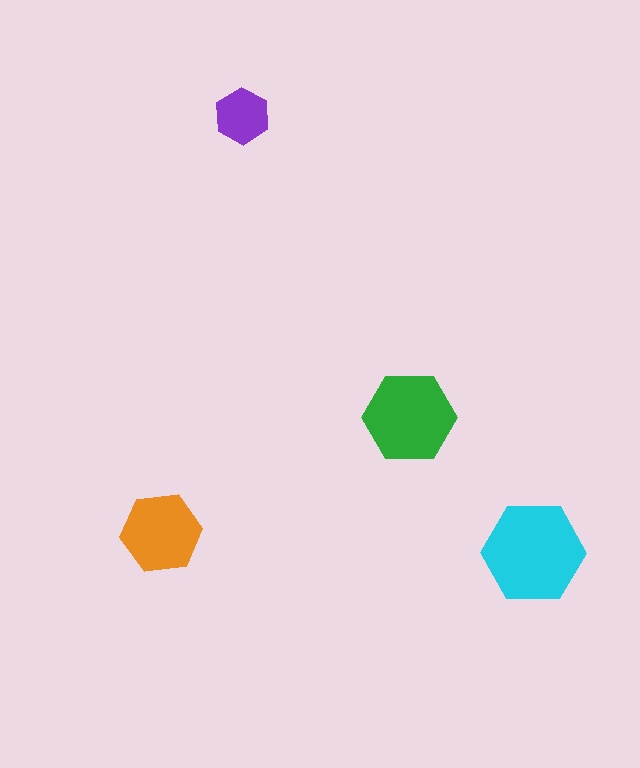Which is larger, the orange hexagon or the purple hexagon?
The orange one.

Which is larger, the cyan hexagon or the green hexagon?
The cyan one.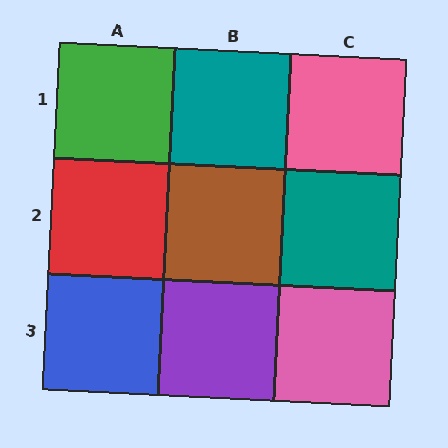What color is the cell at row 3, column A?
Blue.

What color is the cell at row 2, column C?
Teal.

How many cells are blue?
1 cell is blue.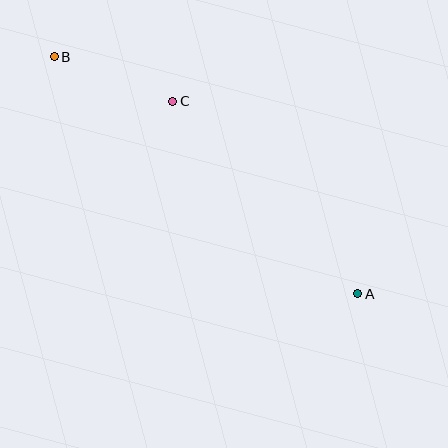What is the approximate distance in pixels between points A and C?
The distance between A and C is approximately 267 pixels.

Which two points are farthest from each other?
Points A and B are farthest from each other.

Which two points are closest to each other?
Points B and C are closest to each other.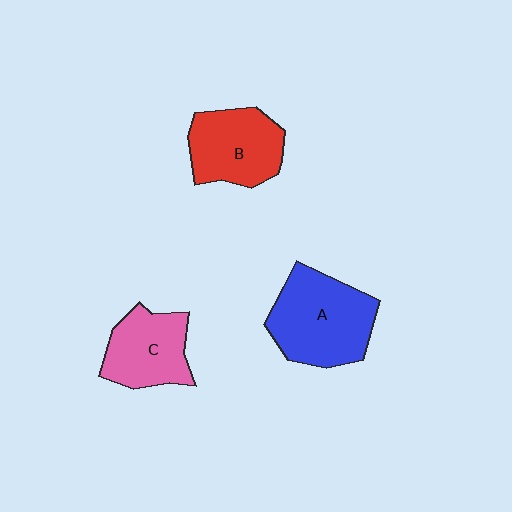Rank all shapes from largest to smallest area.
From largest to smallest: A (blue), B (red), C (pink).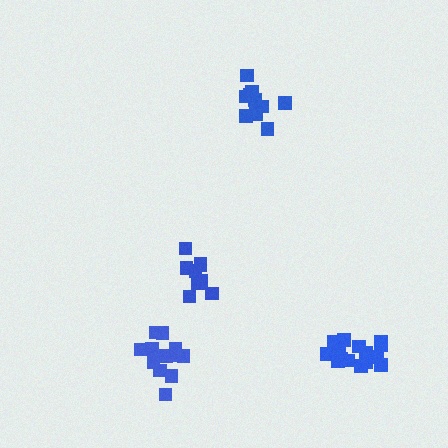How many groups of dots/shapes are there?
There are 4 groups.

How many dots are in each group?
Group 1: 9 dots, Group 2: 11 dots, Group 3: 14 dots, Group 4: 15 dots (49 total).